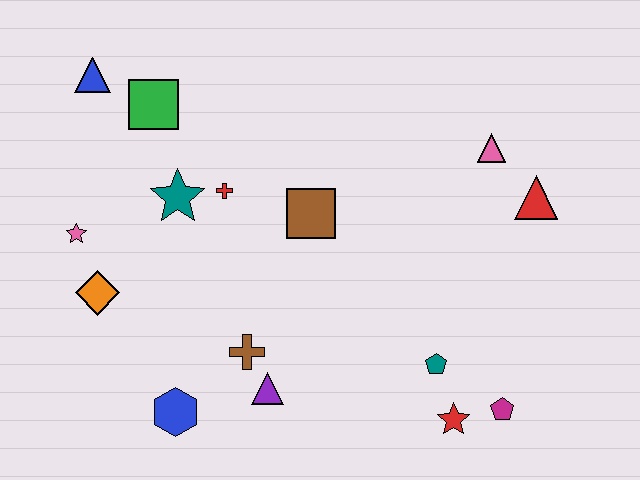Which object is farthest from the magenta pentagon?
The blue triangle is farthest from the magenta pentagon.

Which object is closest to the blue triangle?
The green square is closest to the blue triangle.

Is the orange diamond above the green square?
No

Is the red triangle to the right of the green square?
Yes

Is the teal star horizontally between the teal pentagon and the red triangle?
No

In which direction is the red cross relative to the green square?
The red cross is below the green square.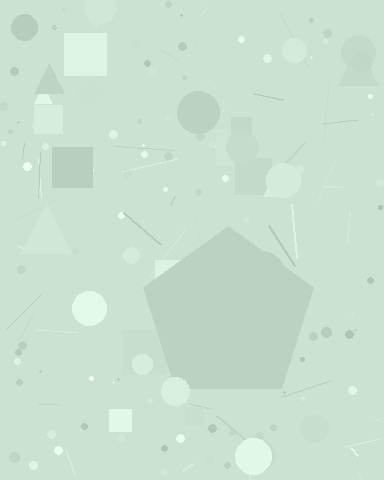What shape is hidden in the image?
A pentagon is hidden in the image.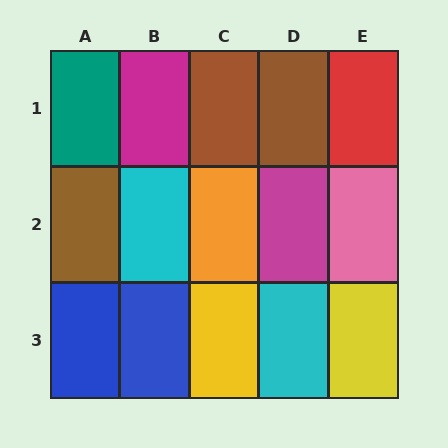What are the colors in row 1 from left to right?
Teal, magenta, brown, brown, red.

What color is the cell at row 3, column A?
Blue.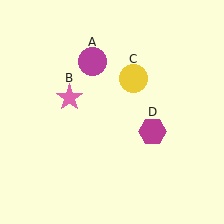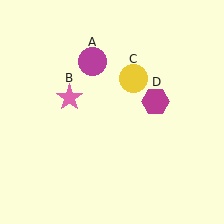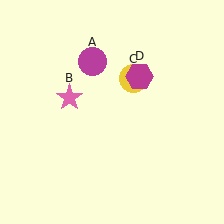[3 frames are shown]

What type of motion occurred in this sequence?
The magenta hexagon (object D) rotated counterclockwise around the center of the scene.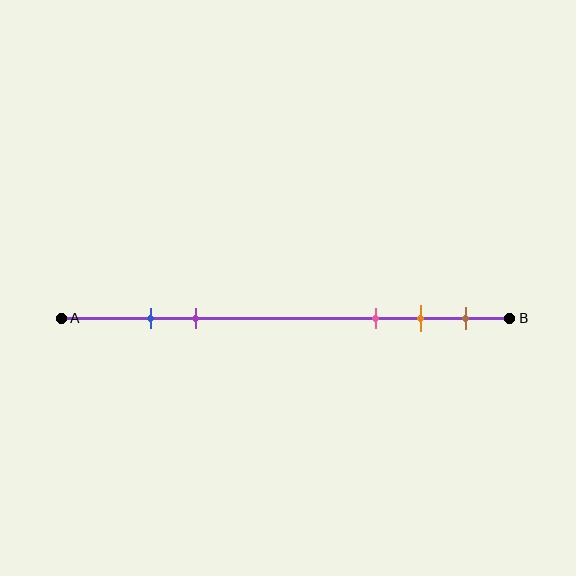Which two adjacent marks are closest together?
The blue and purple marks are the closest adjacent pair.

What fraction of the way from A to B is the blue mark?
The blue mark is approximately 20% (0.2) of the way from A to B.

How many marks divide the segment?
There are 5 marks dividing the segment.